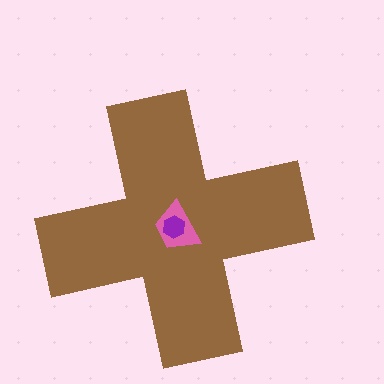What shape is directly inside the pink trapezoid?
The purple hexagon.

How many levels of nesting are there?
3.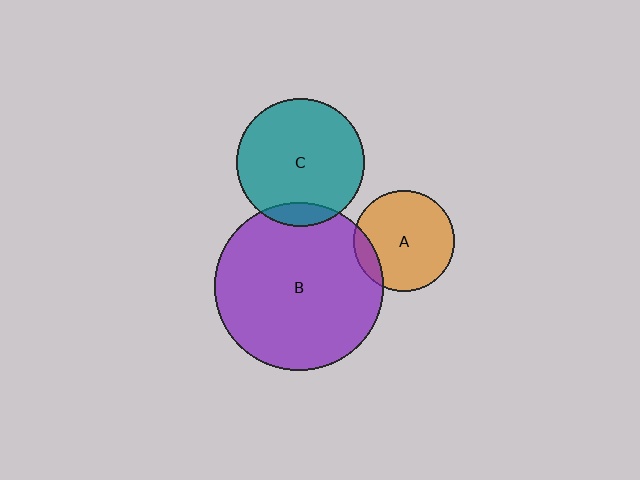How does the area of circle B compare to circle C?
Approximately 1.7 times.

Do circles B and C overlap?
Yes.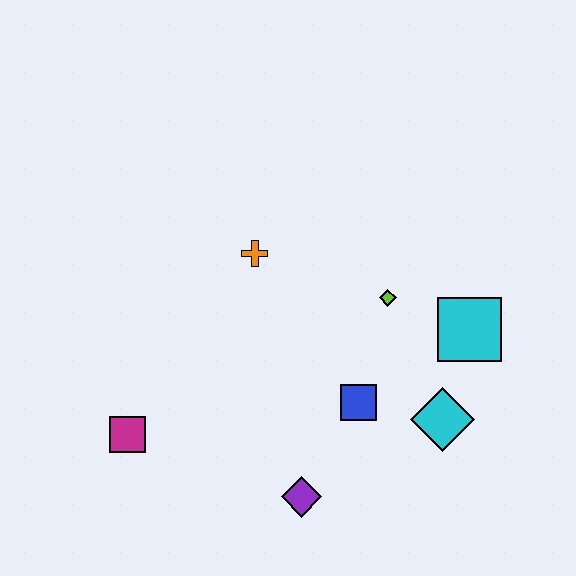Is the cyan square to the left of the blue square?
No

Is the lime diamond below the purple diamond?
No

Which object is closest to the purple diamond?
The blue square is closest to the purple diamond.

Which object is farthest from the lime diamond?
The magenta square is farthest from the lime diamond.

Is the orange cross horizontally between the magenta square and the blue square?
Yes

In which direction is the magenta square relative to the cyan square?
The magenta square is to the left of the cyan square.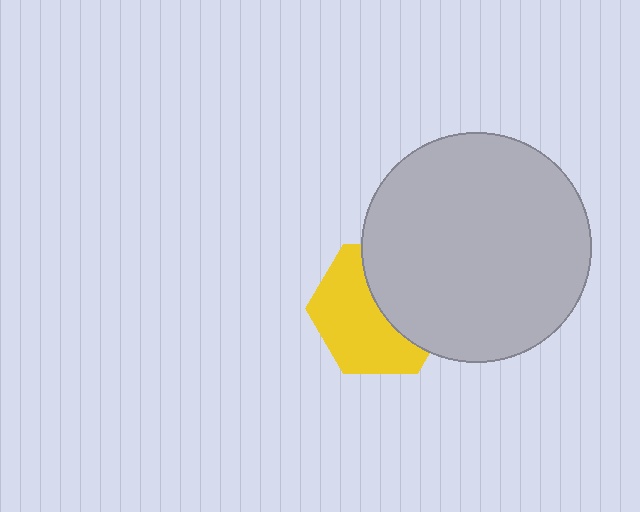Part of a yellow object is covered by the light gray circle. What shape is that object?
It is a hexagon.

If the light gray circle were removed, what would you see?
You would see the complete yellow hexagon.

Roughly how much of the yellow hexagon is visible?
About half of it is visible (roughly 55%).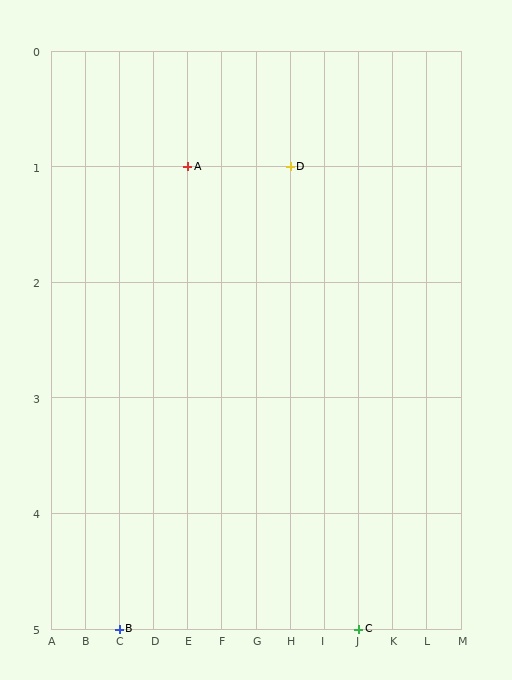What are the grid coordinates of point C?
Point C is at grid coordinates (J, 5).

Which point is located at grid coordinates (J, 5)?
Point C is at (J, 5).